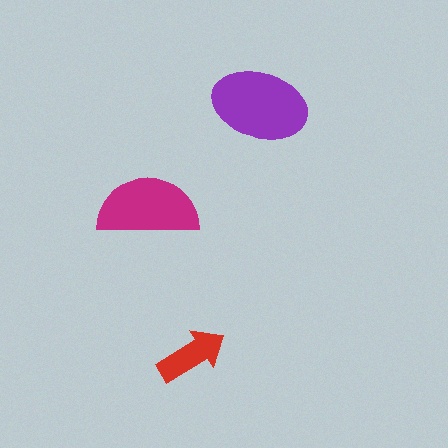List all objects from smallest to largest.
The red arrow, the magenta semicircle, the purple ellipse.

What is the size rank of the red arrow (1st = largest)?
3rd.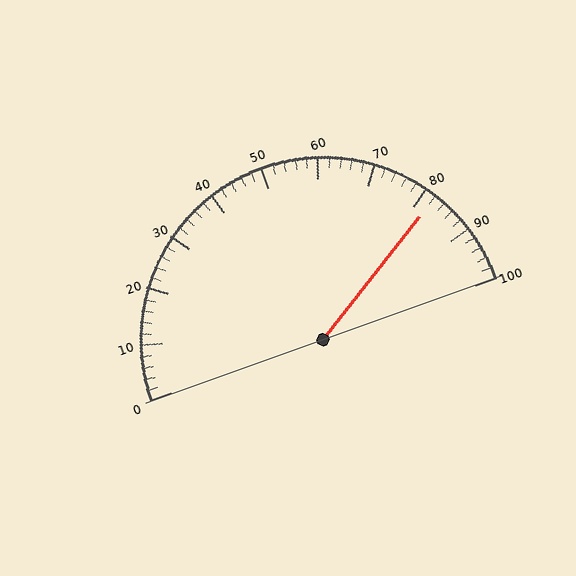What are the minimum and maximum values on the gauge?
The gauge ranges from 0 to 100.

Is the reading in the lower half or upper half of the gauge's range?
The reading is in the upper half of the range (0 to 100).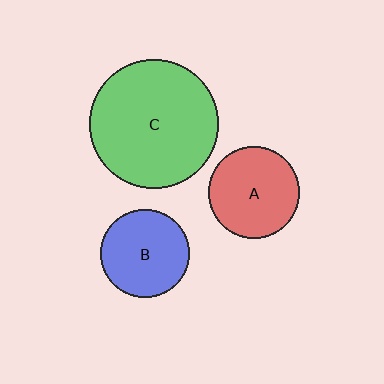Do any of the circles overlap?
No, none of the circles overlap.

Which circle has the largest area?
Circle C (green).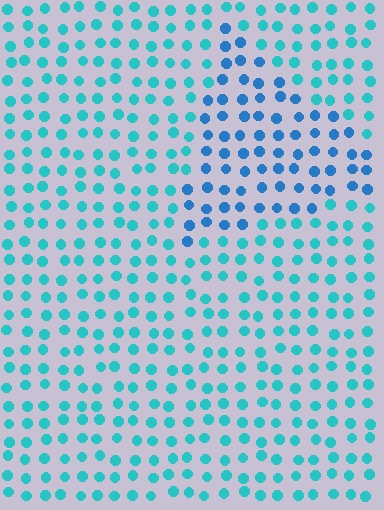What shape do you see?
I see a triangle.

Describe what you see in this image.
The image is filled with small cyan elements in a uniform arrangement. A triangle-shaped region is visible where the elements are tinted to a slightly different hue, forming a subtle color boundary.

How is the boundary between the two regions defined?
The boundary is defined purely by a slight shift in hue (about 29 degrees). Spacing, size, and orientation are identical on both sides.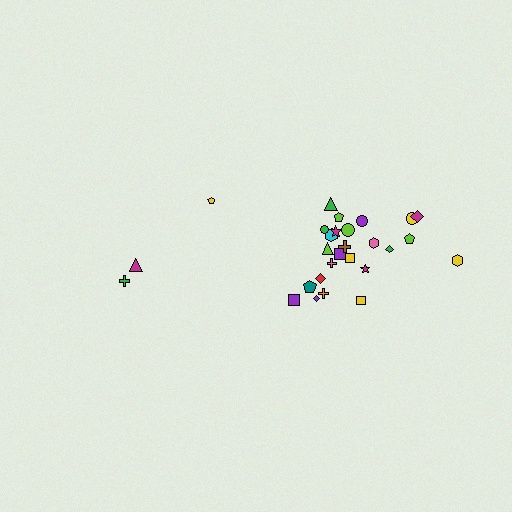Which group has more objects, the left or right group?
The right group.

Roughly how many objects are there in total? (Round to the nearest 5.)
Roughly 30 objects in total.